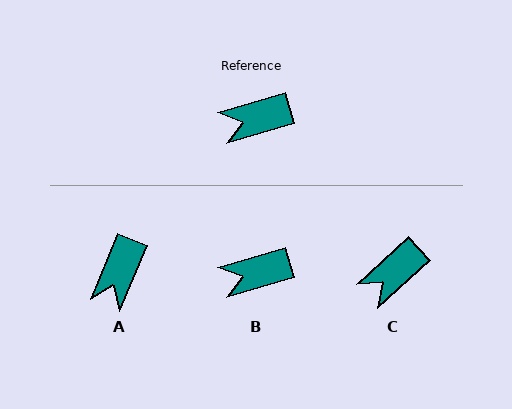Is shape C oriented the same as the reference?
No, it is off by about 26 degrees.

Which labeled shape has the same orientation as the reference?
B.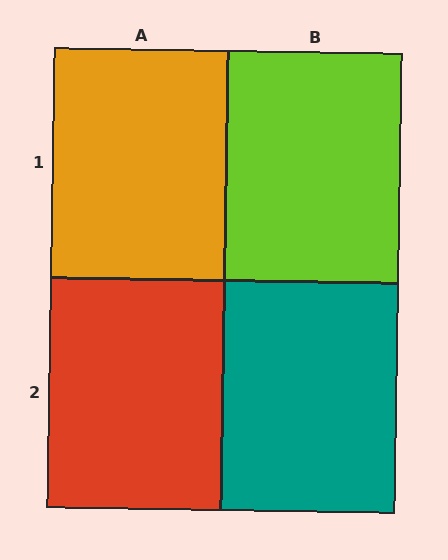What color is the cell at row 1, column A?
Orange.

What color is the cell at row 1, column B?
Lime.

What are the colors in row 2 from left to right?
Red, teal.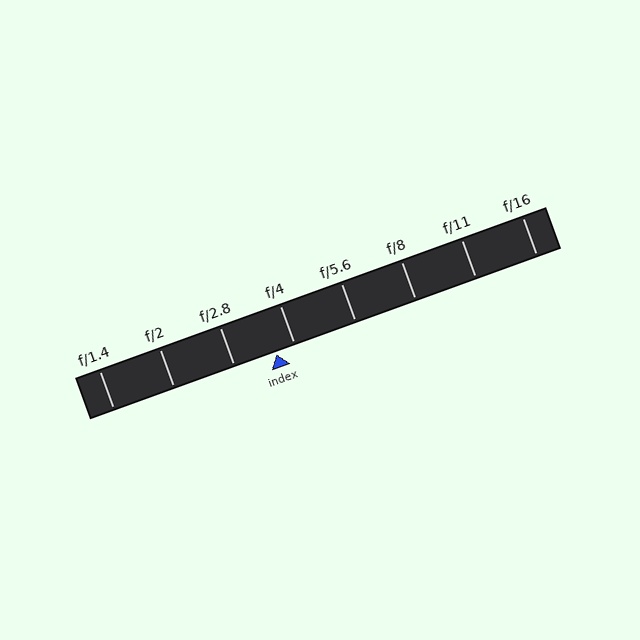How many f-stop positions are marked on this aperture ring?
There are 8 f-stop positions marked.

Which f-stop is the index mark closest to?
The index mark is closest to f/4.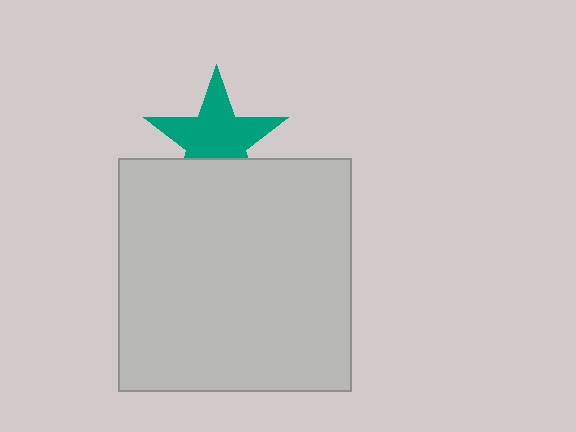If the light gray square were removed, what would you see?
You would see the complete teal star.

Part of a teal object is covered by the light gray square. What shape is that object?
It is a star.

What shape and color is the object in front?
The object in front is a light gray square.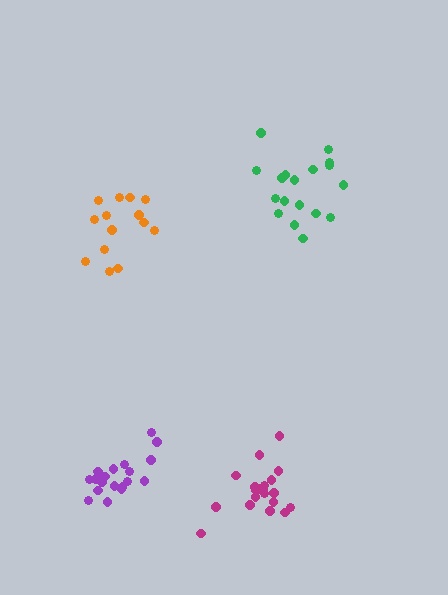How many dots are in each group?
Group 1: 14 dots, Group 2: 20 dots, Group 3: 18 dots, Group 4: 20 dots (72 total).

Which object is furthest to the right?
The green cluster is rightmost.